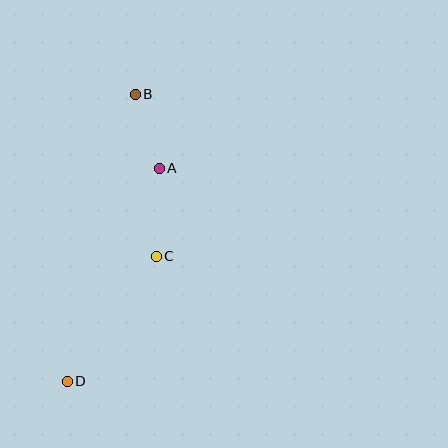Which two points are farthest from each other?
Points B and D are farthest from each other.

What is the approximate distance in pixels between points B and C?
The distance between B and C is approximately 164 pixels.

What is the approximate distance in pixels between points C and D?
The distance between C and D is approximately 153 pixels.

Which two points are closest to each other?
Points A and B are closest to each other.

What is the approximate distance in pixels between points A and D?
The distance between A and D is approximately 232 pixels.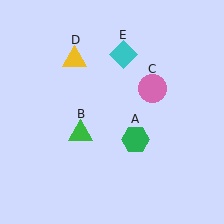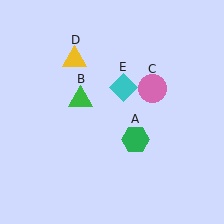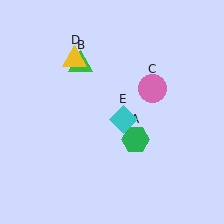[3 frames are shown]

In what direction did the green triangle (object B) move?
The green triangle (object B) moved up.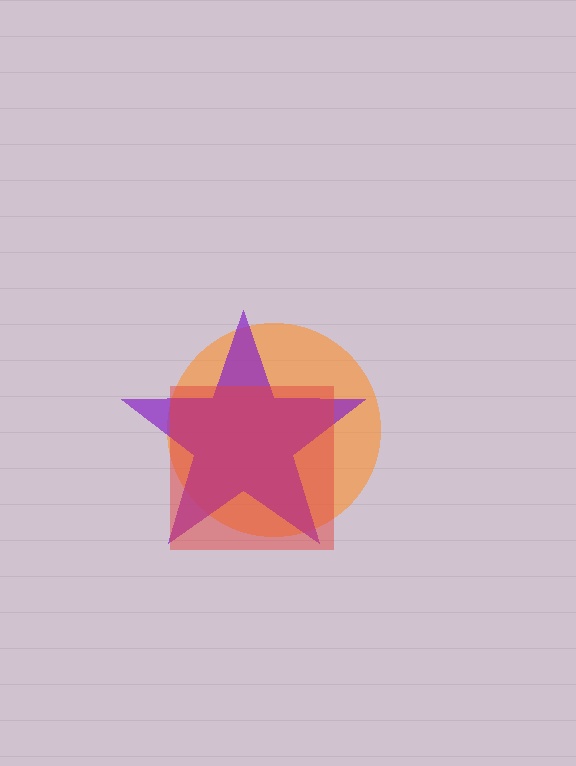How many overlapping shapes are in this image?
There are 3 overlapping shapes in the image.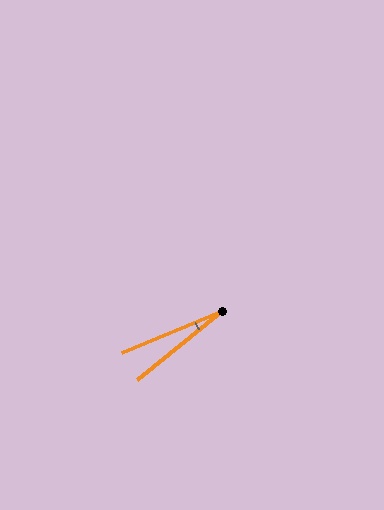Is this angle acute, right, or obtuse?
It is acute.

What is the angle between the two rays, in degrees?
Approximately 17 degrees.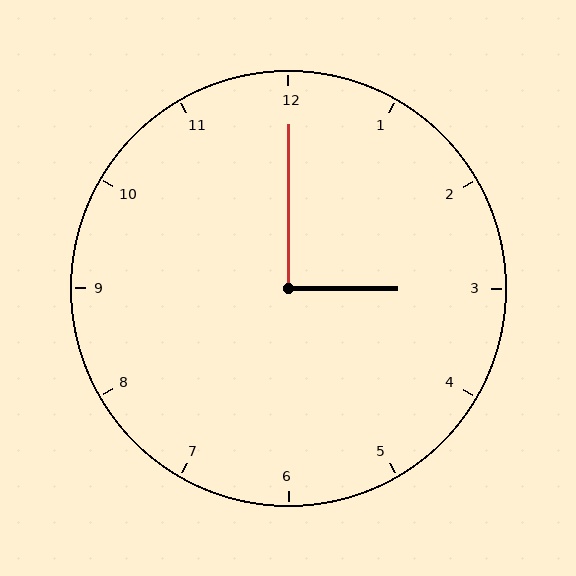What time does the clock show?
3:00.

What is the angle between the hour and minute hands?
Approximately 90 degrees.